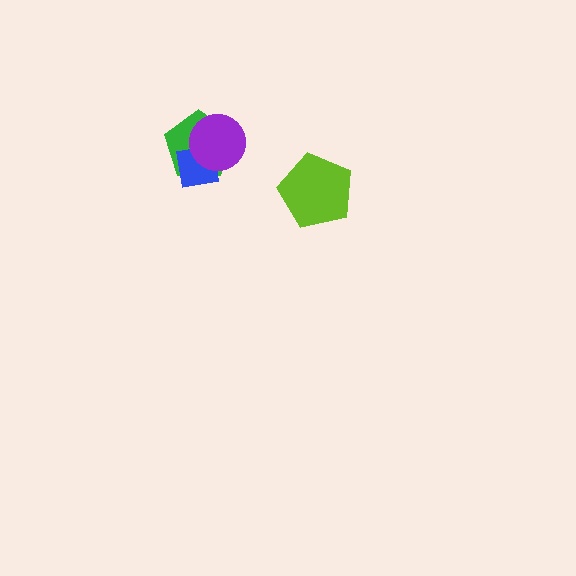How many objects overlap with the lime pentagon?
0 objects overlap with the lime pentagon.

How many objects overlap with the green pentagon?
2 objects overlap with the green pentagon.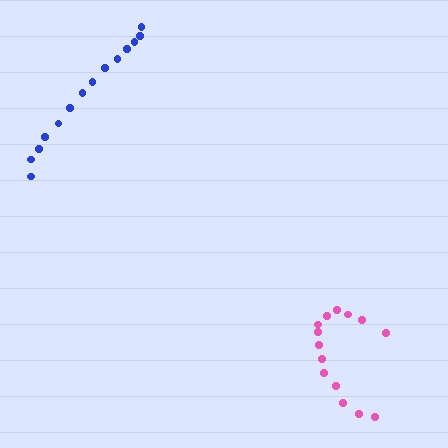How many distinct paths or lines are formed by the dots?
There are 2 distinct paths.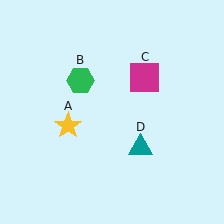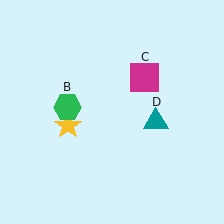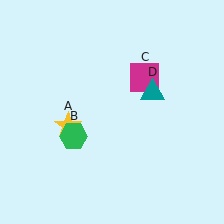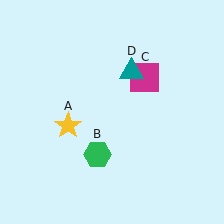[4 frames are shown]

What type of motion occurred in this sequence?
The green hexagon (object B), teal triangle (object D) rotated counterclockwise around the center of the scene.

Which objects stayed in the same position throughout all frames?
Yellow star (object A) and magenta square (object C) remained stationary.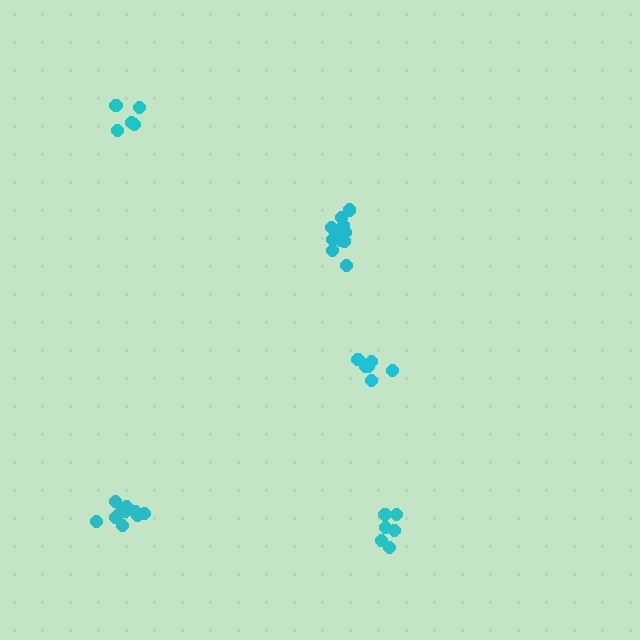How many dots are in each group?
Group 1: 6 dots, Group 2: 11 dots, Group 3: 10 dots, Group 4: 5 dots, Group 5: 6 dots (38 total).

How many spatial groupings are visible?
There are 5 spatial groupings.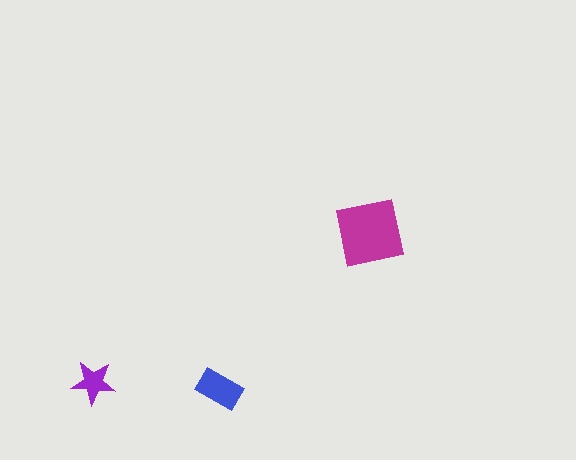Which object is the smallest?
The purple star.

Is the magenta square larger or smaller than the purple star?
Larger.